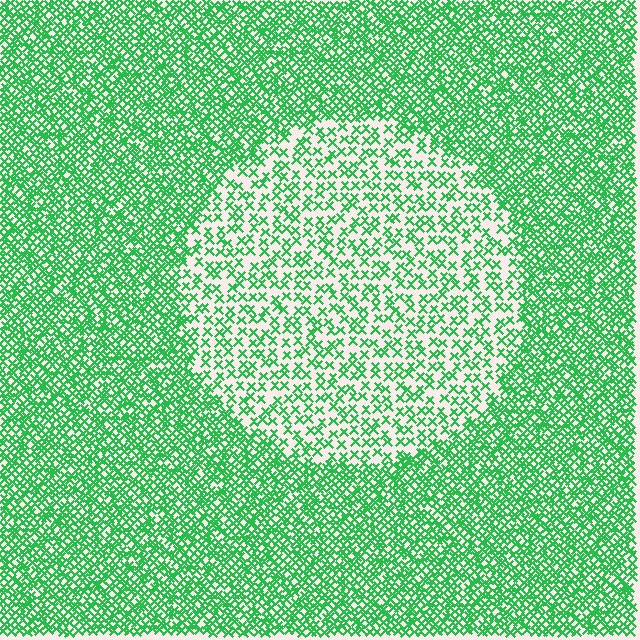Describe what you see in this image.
The image contains small green elements arranged at two different densities. A circle-shaped region is visible where the elements are less densely packed than the surrounding area.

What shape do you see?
I see a circle.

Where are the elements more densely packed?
The elements are more densely packed outside the circle boundary.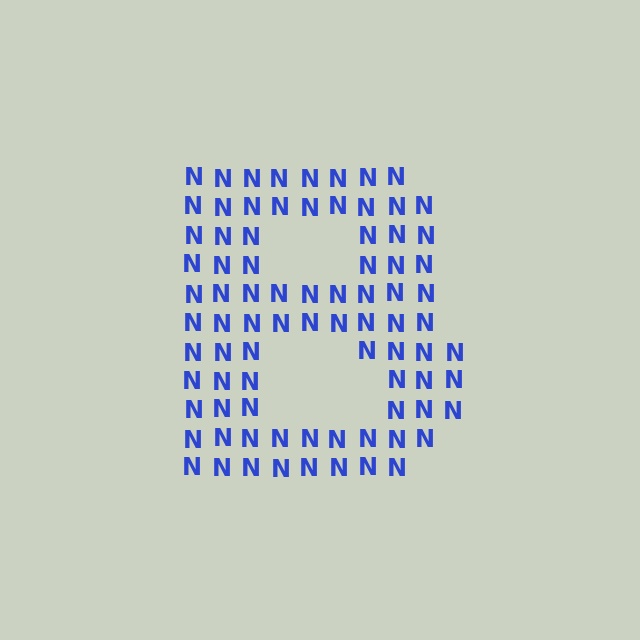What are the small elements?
The small elements are letter N's.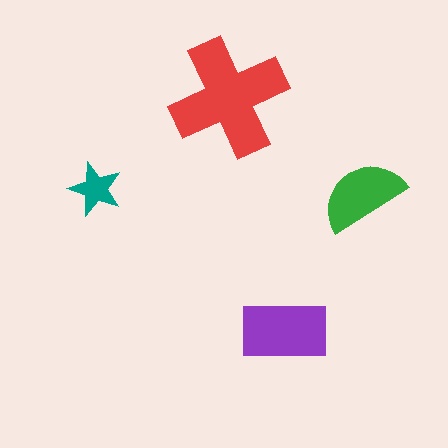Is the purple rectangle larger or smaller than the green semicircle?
Larger.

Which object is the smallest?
The teal star.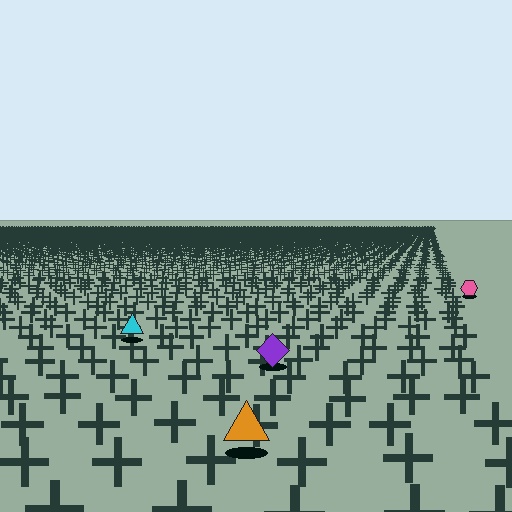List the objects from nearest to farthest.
From nearest to farthest: the orange triangle, the purple diamond, the cyan triangle, the pink hexagon.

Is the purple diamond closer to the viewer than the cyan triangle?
Yes. The purple diamond is closer — you can tell from the texture gradient: the ground texture is coarser near it.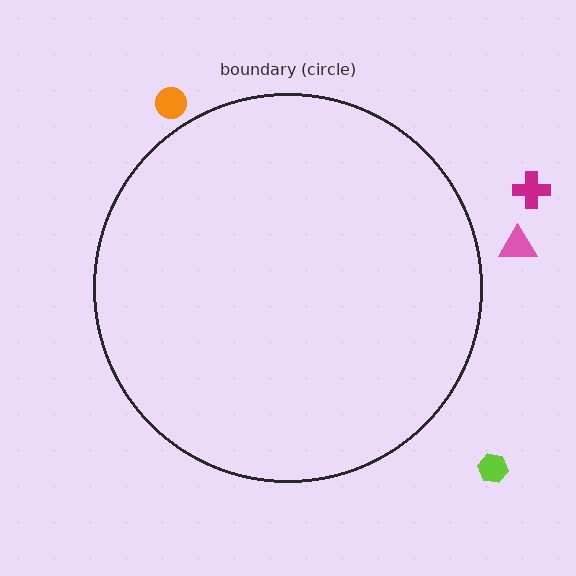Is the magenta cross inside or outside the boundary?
Outside.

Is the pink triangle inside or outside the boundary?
Outside.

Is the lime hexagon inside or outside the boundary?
Outside.